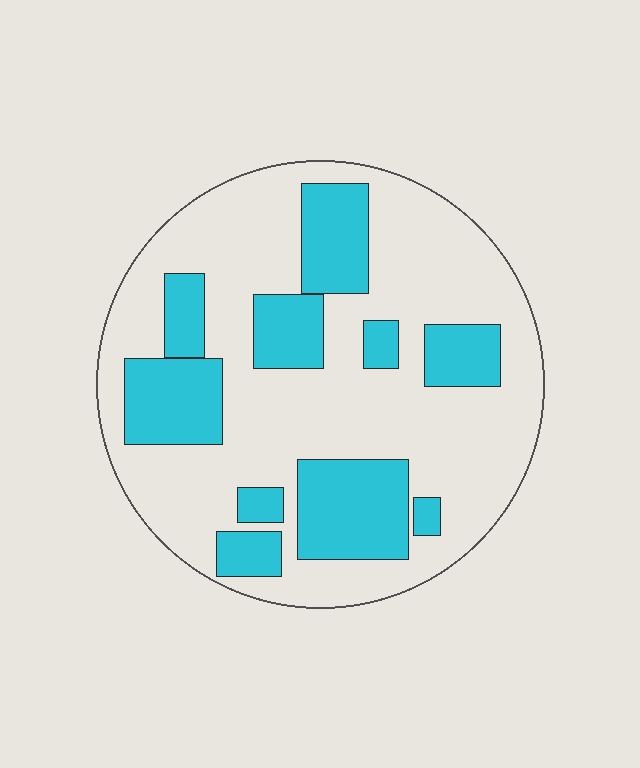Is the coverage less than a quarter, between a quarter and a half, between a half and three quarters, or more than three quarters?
Between a quarter and a half.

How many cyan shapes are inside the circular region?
10.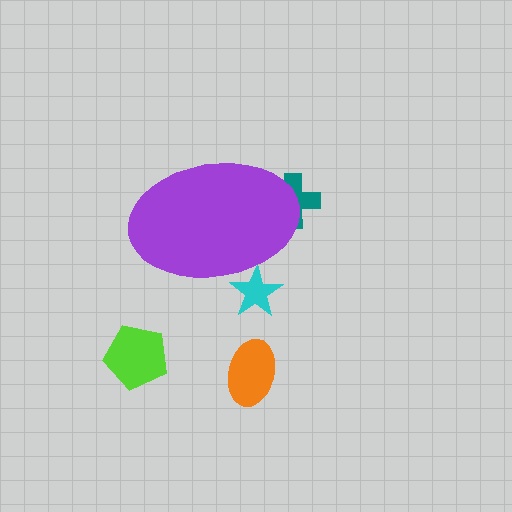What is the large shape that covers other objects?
A purple ellipse.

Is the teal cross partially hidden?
Yes, the teal cross is partially hidden behind the purple ellipse.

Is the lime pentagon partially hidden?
No, the lime pentagon is fully visible.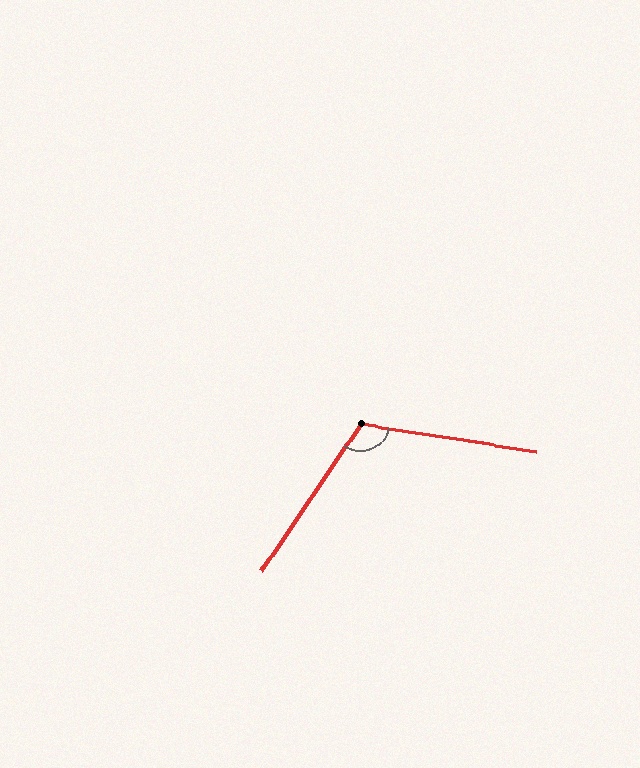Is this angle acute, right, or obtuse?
It is obtuse.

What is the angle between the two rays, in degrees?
Approximately 115 degrees.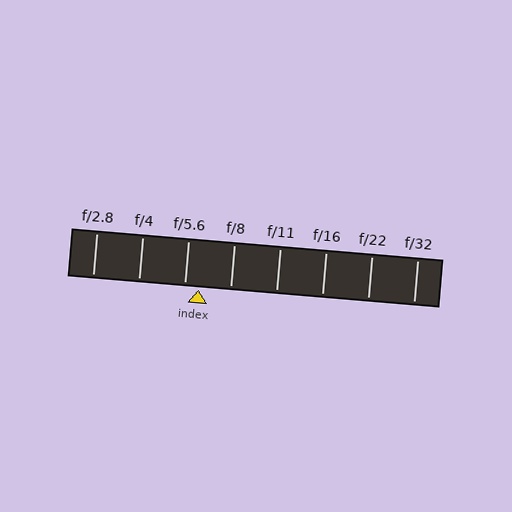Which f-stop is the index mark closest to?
The index mark is closest to f/5.6.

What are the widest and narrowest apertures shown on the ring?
The widest aperture shown is f/2.8 and the narrowest is f/32.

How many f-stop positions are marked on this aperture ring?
There are 8 f-stop positions marked.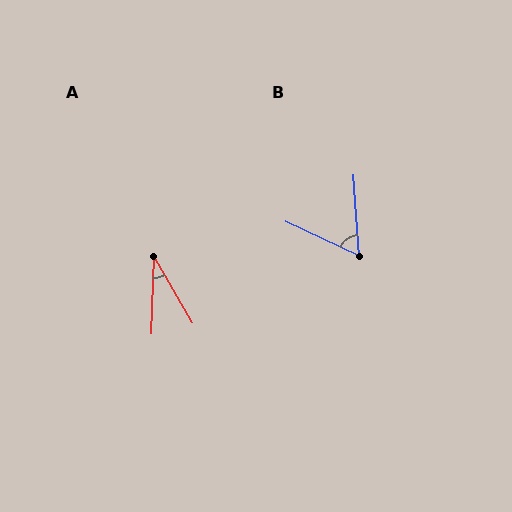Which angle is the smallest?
A, at approximately 31 degrees.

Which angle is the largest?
B, at approximately 61 degrees.